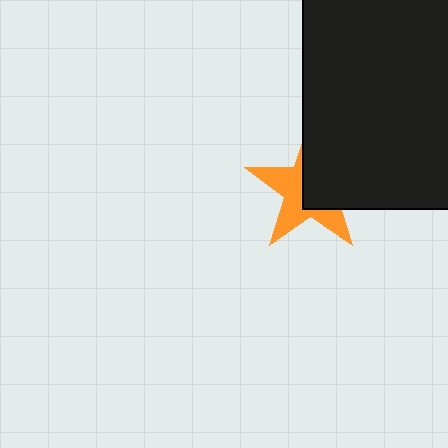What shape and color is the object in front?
The object in front is a black rectangle.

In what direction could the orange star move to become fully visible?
The orange star could move left. That would shift it out from behind the black rectangle entirely.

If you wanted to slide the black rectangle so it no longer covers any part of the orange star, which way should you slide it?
Slide it right — that is the most direct way to separate the two shapes.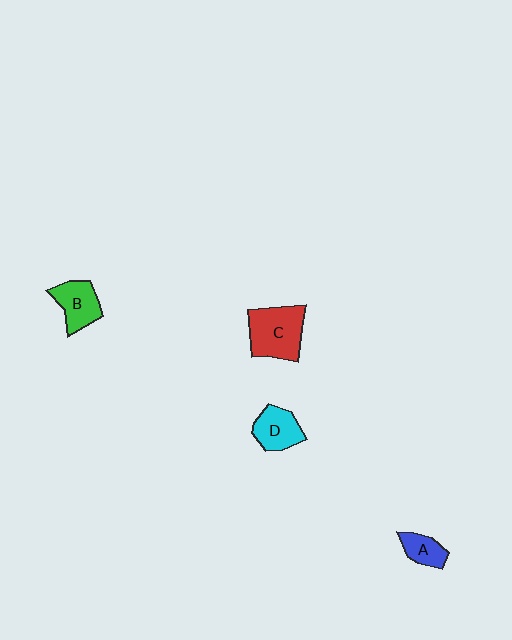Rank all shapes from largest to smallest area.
From largest to smallest: C (red), B (green), D (cyan), A (blue).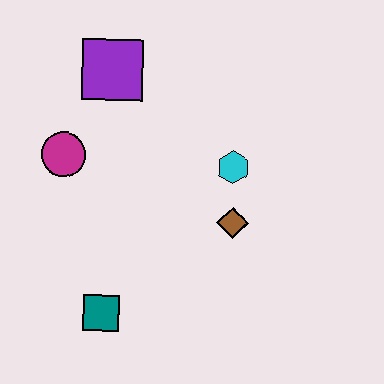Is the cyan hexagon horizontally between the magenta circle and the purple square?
No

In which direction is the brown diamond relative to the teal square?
The brown diamond is to the right of the teal square.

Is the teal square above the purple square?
No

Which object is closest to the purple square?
The magenta circle is closest to the purple square.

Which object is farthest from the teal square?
The purple square is farthest from the teal square.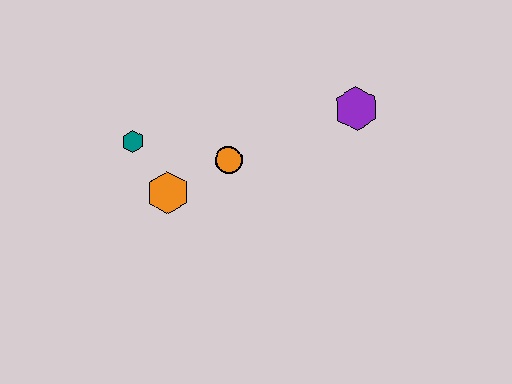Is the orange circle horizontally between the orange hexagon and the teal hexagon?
No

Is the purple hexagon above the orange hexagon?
Yes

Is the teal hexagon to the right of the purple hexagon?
No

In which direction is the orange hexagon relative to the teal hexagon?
The orange hexagon is below the teal hexagon.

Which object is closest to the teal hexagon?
The orange hexagon is closest to the teal hexagon.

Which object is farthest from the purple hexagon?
The teal hexagon is farthest from the purple hexagon.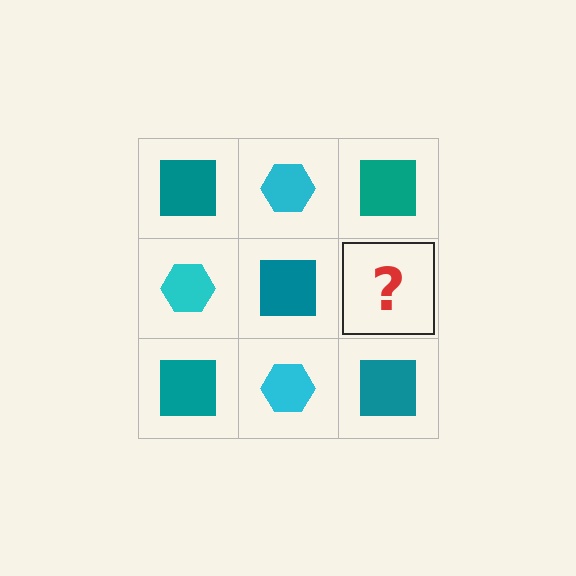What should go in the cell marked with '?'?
The missing cell should contain a cyan hexagon.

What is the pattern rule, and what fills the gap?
The rule is that it alternates teal square and cyan hexagon in a checkerboard pattern. The gap should be filled with a cyan hexagon.